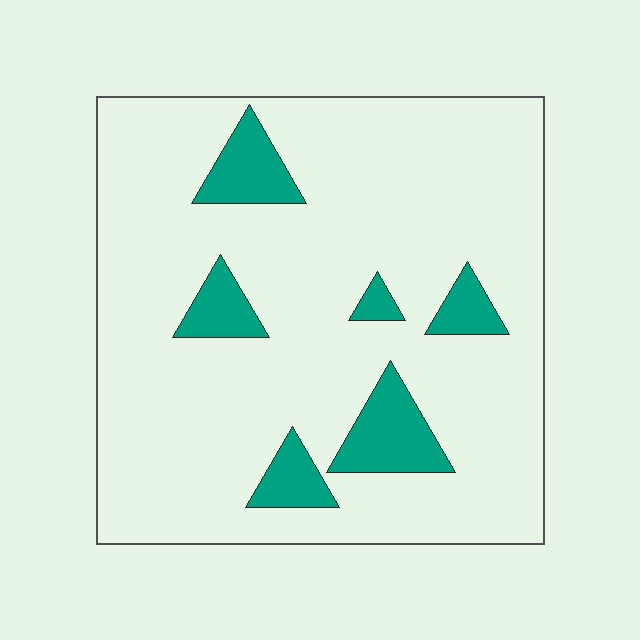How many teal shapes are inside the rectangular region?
6.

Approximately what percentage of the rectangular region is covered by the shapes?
Approximately 15%.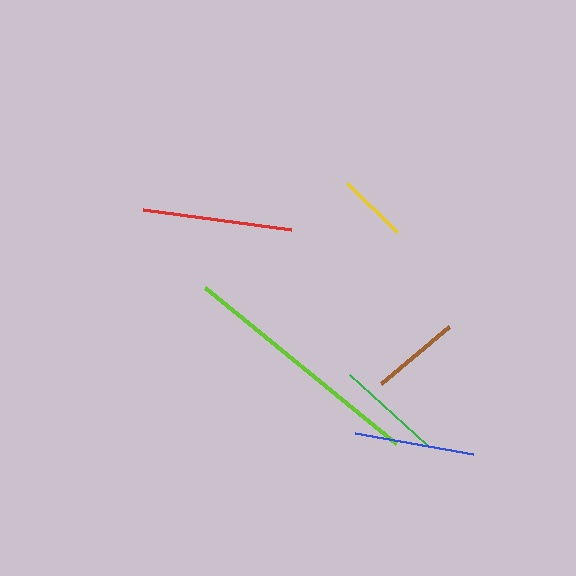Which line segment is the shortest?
The yellow line is the shortest at approximately 70 pixels.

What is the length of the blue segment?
The blue segment is approximately 120 pixels long.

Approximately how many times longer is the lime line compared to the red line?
The lime line is approximately 1.7 times the length of the red line.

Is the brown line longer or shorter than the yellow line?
The brown line is longer than the yellow line.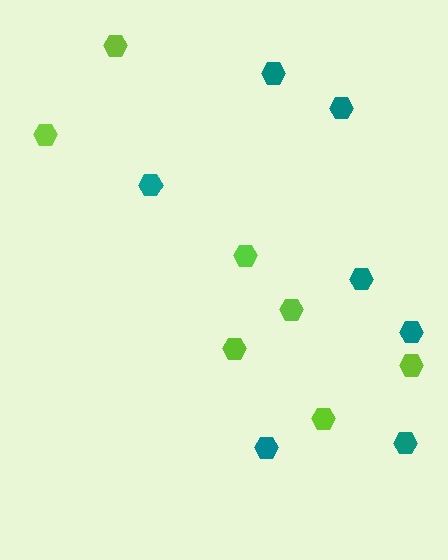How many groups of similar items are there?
There are 2 groups: one group of lime hexagons (7) and one group of teal hexagons (7).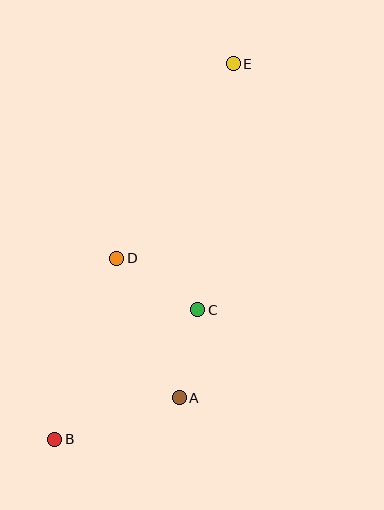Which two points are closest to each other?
Points A and C are closest to each other.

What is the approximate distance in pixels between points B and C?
The distance between B and C is approximately 193 pixels.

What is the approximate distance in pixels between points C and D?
The distance between C and D is approximately 96 pixels.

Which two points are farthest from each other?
Points B and E are farthest from each other.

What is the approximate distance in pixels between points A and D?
The distance between A and D is approximately 153 pixels.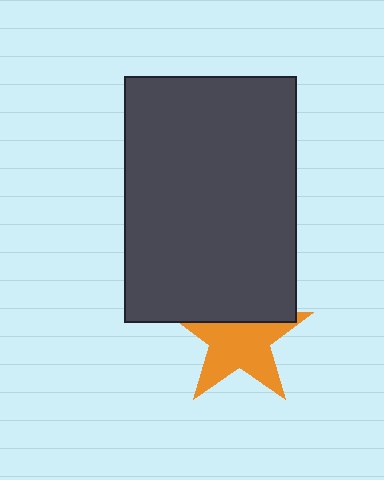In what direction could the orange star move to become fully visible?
The orange star could move down. That would shift it out from behind the dark gray rectangle entirely.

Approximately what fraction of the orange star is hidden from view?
Roughly 34% of the orange star is hidden behind the dark gray rectangle.